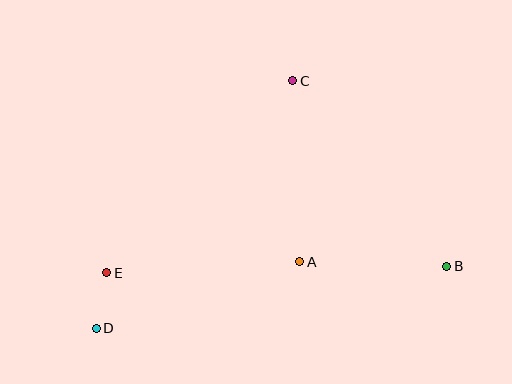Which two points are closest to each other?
Points D and E are closest to each other.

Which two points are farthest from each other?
Points B and D are farthest from each other.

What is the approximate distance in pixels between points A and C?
The distance between A and C is approximately 181 pixels.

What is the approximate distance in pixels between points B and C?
The distance between B and C is approximately 241 pixels.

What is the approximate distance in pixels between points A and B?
The distance between A and B is approximately 147 pixels.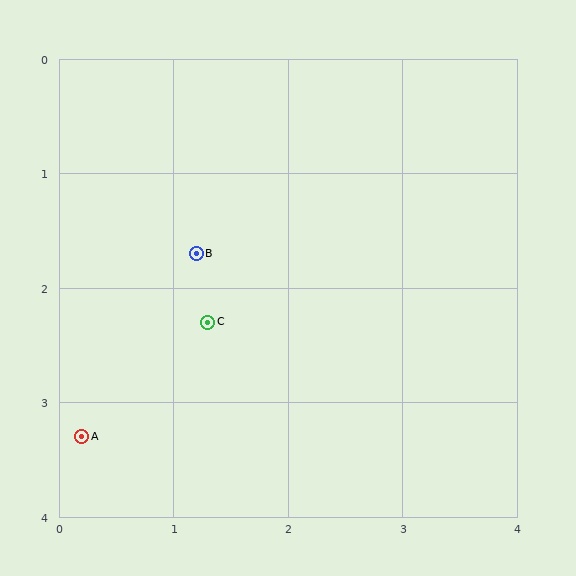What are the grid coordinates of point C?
Point C is at approximately (1.3, 2.3).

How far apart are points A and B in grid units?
Points A and B are about 1.9 grid units apart.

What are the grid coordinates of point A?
Point A is at approximately (0.2, 3.3).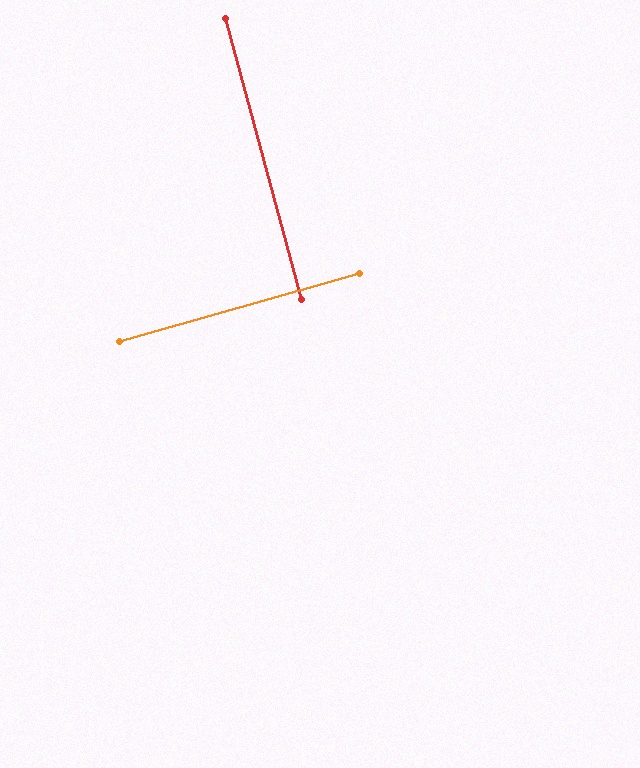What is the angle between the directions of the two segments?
Approximately 89 degrees.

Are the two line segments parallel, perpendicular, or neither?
Perpendicular — they meet at approximately 89°.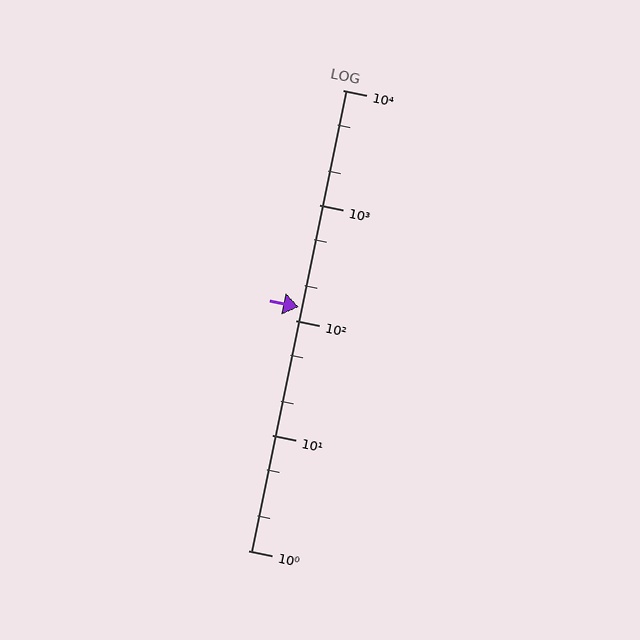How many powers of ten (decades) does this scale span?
The scale spans 4 decades, from 1 to 10000.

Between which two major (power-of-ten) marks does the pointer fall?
The pointer is between 100 and 1000.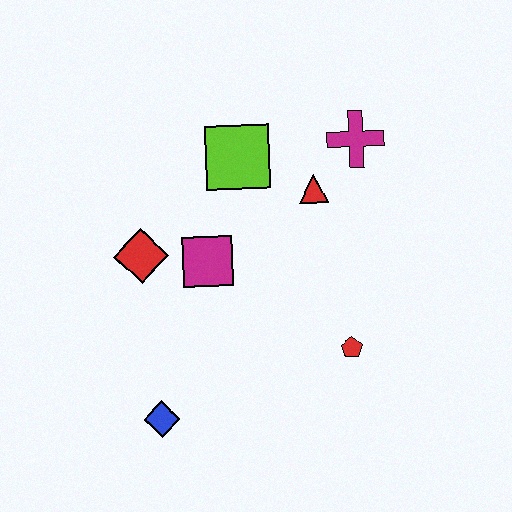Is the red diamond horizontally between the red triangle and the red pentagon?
No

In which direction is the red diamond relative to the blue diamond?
The red diamond is above the blue diamond.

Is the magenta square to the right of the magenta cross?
No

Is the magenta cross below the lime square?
No